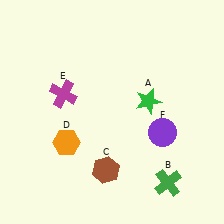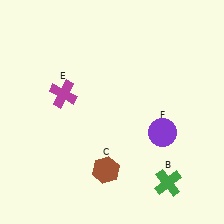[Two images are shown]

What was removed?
The orange hexagon (D), the green star (A) were removed in Image 2.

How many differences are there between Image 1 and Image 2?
There are 2 differences between the two images.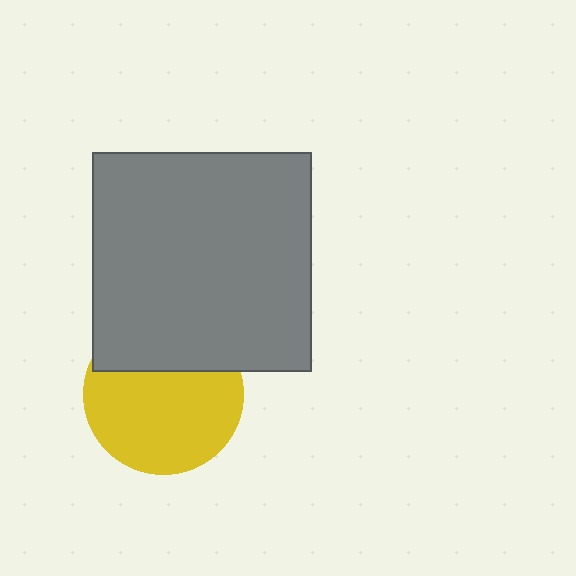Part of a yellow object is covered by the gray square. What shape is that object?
It is a circle.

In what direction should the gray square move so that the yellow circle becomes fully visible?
The gray square should move up. That is the shortest direction to clear the overlap and leave the yellow circle fully visible.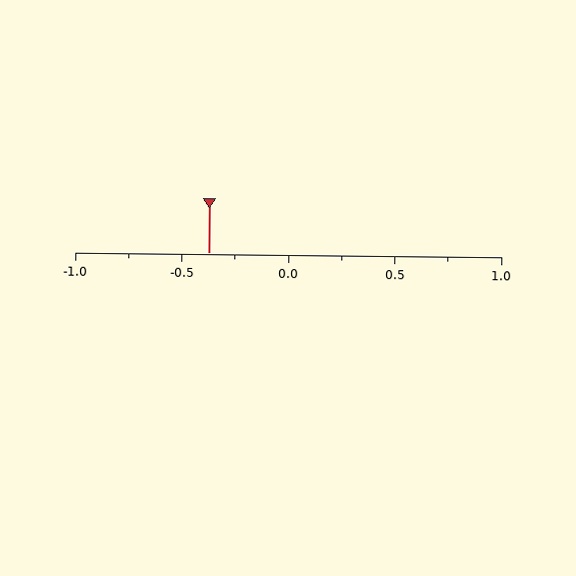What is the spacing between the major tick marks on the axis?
The major ticks are spaced 0.5 apart.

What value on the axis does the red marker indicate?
The marker indicates approximately -0.38.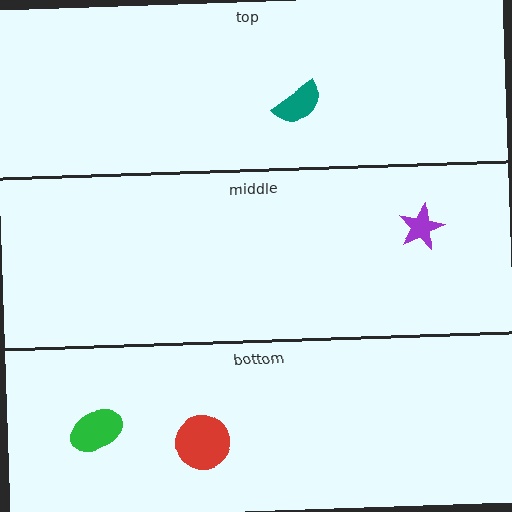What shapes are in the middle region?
The purple star.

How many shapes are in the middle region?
1.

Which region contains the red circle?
The bottom region.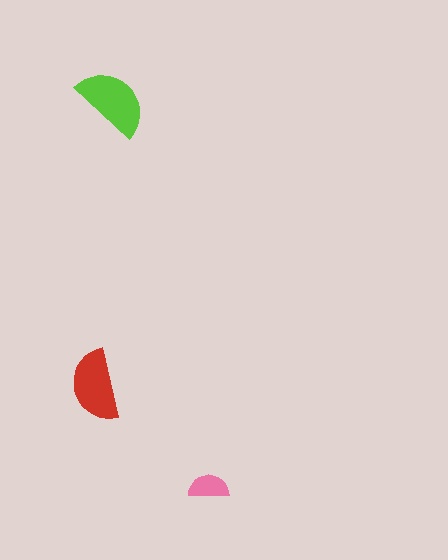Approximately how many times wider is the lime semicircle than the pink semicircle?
About 2 times wider.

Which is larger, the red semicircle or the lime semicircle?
The lime one.